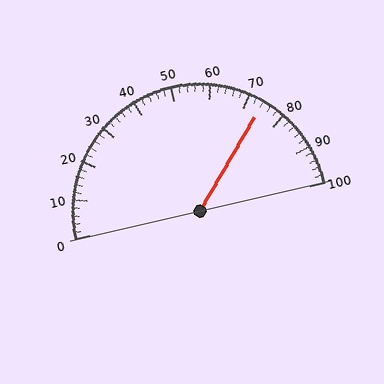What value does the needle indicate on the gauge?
The needle indicates approximately 74.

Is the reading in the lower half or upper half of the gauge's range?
The reading is in the upper half of the range (0 to 100).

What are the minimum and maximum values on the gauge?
The gauge ranges from 0 to 100.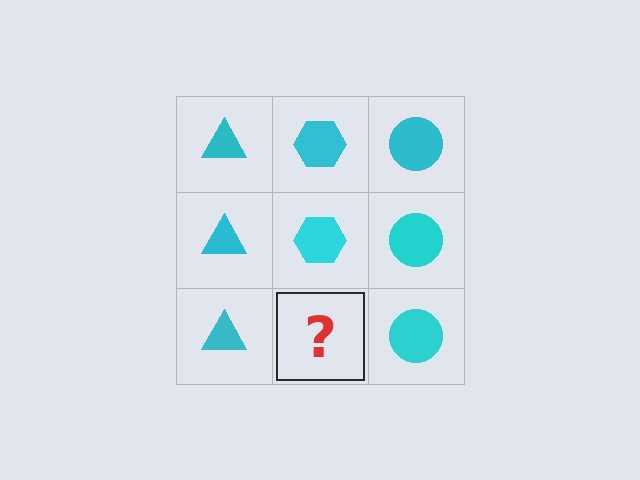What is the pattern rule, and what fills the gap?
The rule is that each column has a consistent shape. The gap should be filled with a cyan hexagon.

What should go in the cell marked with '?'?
The missing cell should contain a cyan hexagon.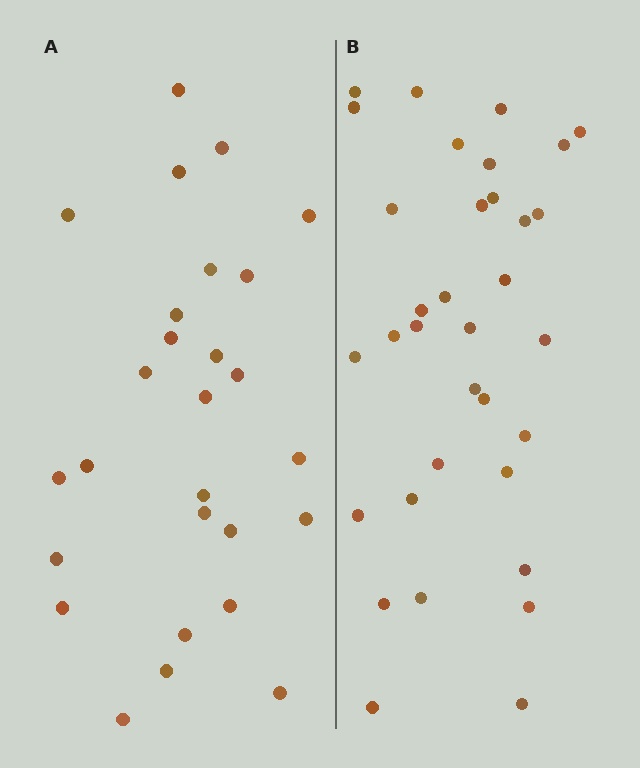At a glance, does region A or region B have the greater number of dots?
Region B (the right region) has more dots.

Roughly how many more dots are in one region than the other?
Region B has roughly 8 or so more dots than region A.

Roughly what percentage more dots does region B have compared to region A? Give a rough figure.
About 25% more.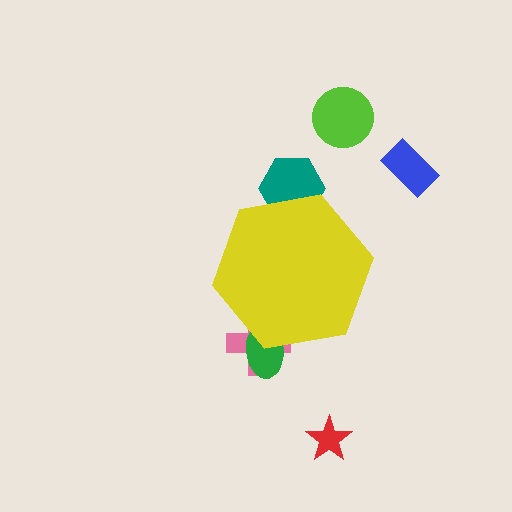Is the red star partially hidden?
No, the red star is fully visible.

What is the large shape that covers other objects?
A yellow hexagon.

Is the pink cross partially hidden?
Yes, the pink cross is partially hidden behind the yellow hexagon.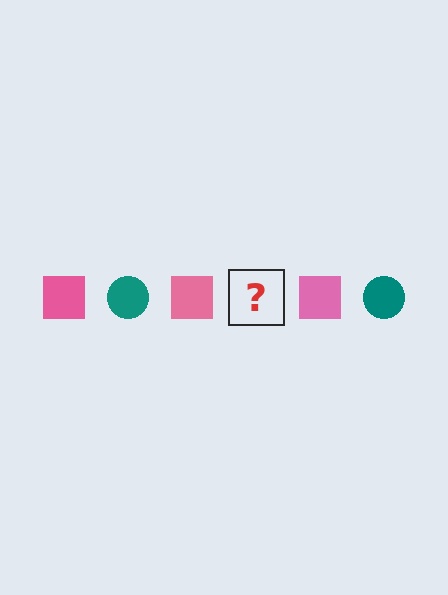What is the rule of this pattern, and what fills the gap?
The rule is that the pattern alternates between pink square and teal circle. The gap should be filled with a teal circle.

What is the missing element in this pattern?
The missing element is a teal circle.